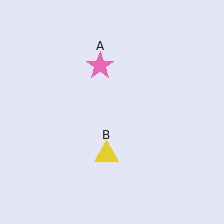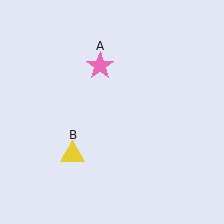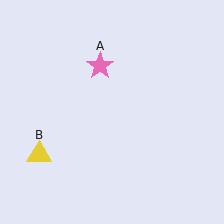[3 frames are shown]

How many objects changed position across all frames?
1 object changed position: yellow triangle (object B).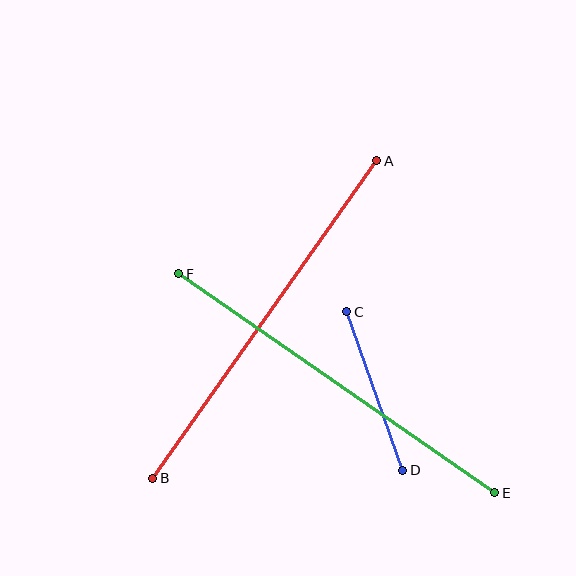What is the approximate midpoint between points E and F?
The midpoint is at approximately (337, 383) pixels.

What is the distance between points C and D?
The distance is approximately 168 pixels.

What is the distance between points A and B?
The distance is approximately 389 pixels.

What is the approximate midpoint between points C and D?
The midpoint is at approximately (375, 391) pixels.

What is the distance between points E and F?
The distance is approximately 384 pixels.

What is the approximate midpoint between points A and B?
The midpoint is at approximately (265, 320) pixels.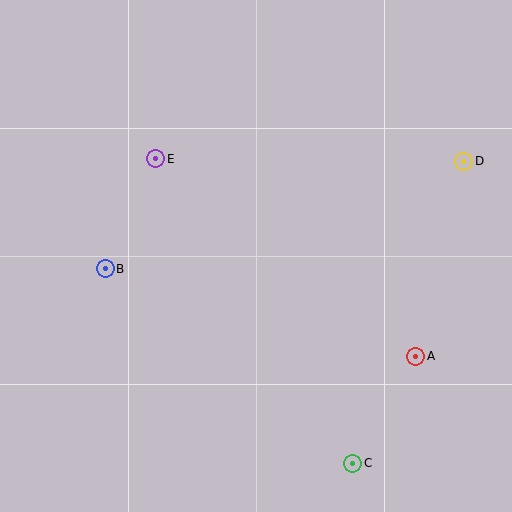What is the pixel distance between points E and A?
The distance between E and A is 327 pixels.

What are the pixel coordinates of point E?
Point E is at (156, 159).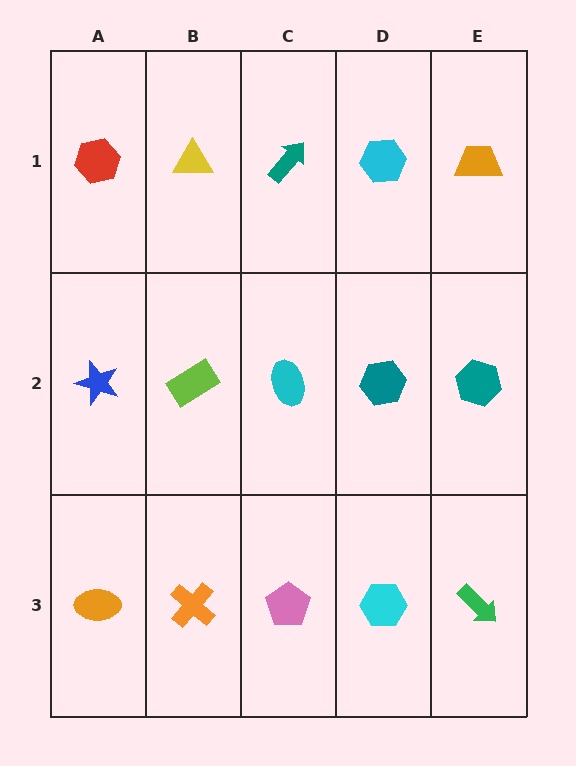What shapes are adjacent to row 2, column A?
A red hexagon (row 1, column A), an orange ellipse (row 3, column A), a lime rectangle (row 2, column B).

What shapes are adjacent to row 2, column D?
A cyan hexagon (row 1, column D), a cyan hexagon (row 3, column D), a cyan ellipse (row 2, column C), a teal hexagon (row 2, column E).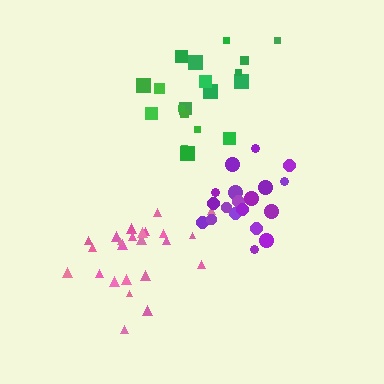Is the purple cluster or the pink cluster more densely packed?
Pink.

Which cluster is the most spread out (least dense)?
Green.